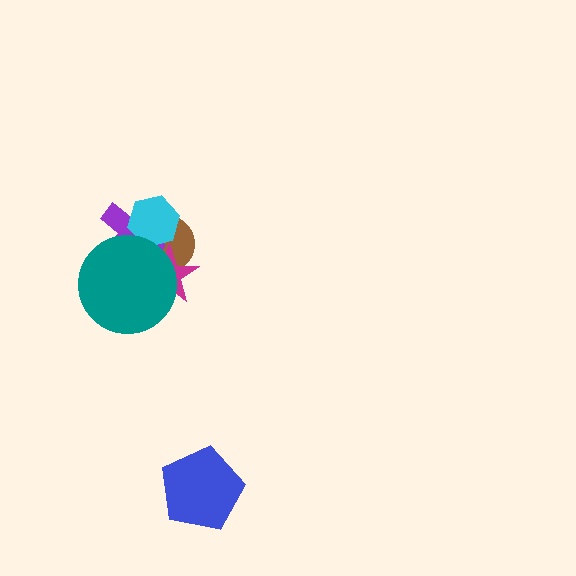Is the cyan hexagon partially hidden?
Yes, it is partially covered by another shape.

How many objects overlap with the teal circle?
4 objects overlap with the teal circle.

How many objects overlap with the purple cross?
4 objects overlap with the purple cross.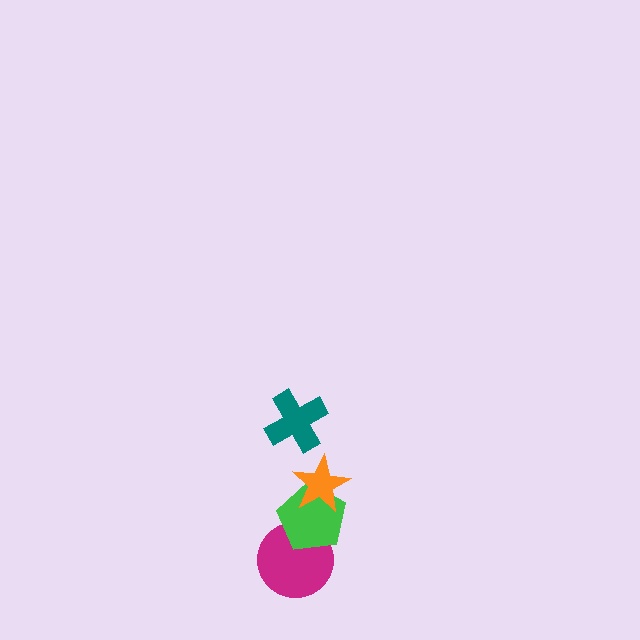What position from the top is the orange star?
The orange star is 2nd from the top.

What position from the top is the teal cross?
The teal cross is 1st from the top.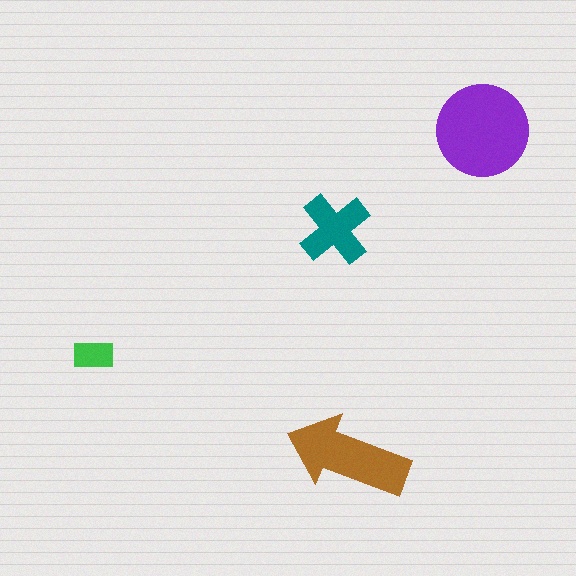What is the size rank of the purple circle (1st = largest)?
1st.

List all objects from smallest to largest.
The green rectangle, the teal cross, the brown arrow, the purple circle.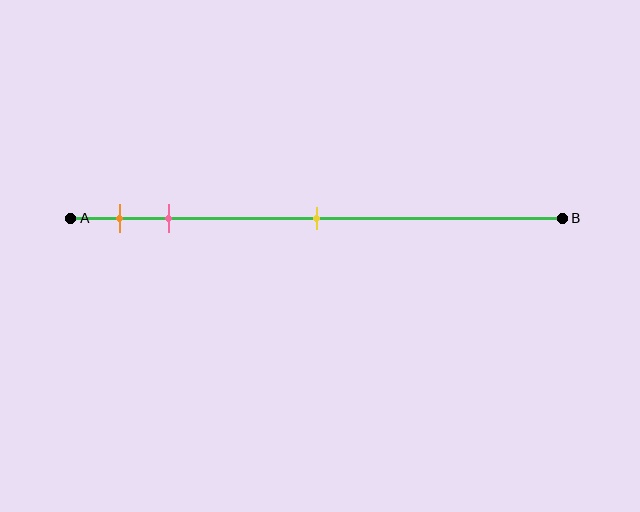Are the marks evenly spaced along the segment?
No, the marks are not evenly spaced.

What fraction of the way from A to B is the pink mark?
The pink mark is approximately 20% (0.2) of the way from A to B.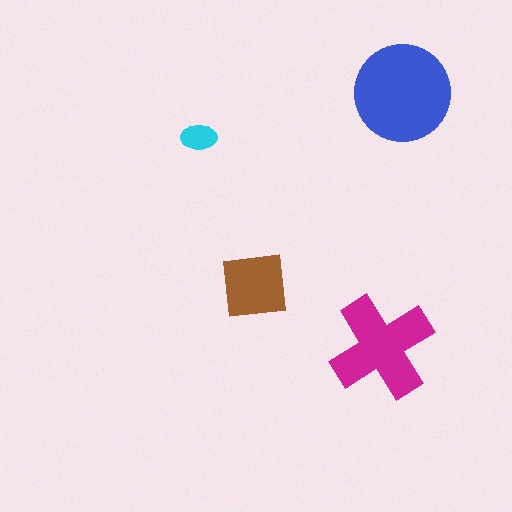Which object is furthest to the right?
The blue circle is rightmost.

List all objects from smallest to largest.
The cyan ellipse, the brown square, the magenta cross, the blue circle.